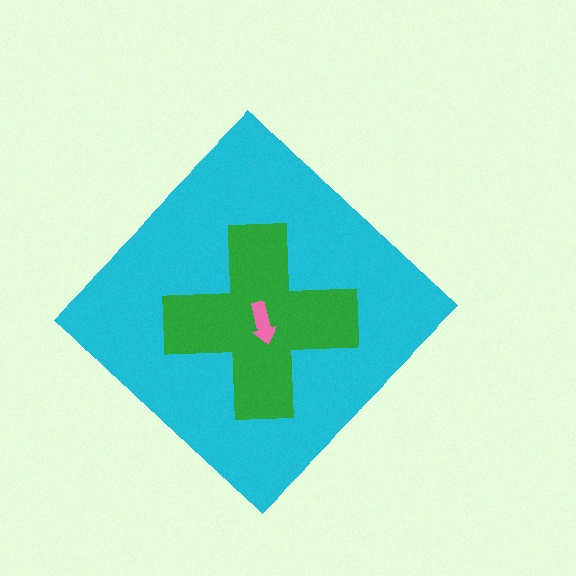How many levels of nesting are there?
3.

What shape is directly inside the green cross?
The pink arrow.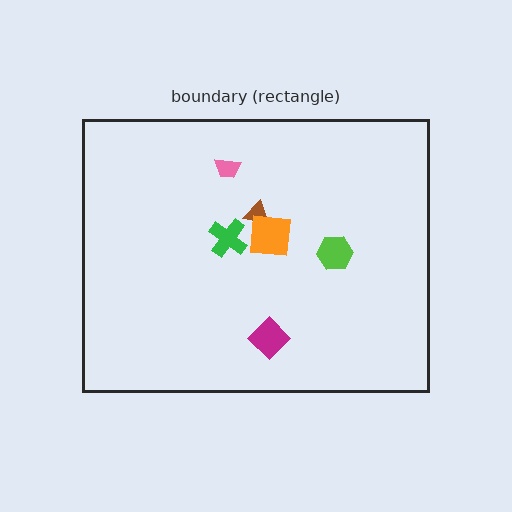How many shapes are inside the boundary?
6 inside, 0 outside.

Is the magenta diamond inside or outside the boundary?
Inside.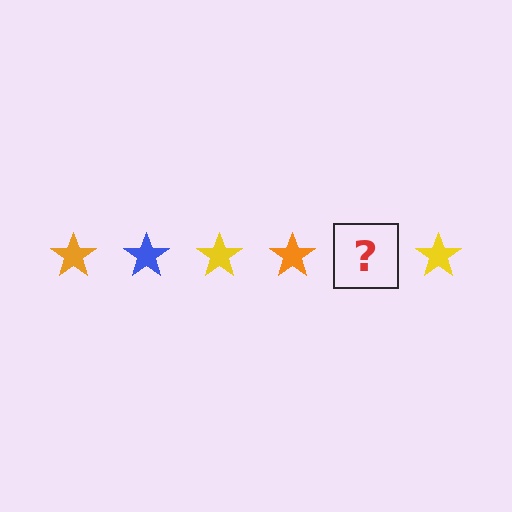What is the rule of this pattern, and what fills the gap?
The rule is that the pattern cycles through orange, blue, yellow stars. The gap should be filled with a blue star.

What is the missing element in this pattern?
The missing element is a blue star.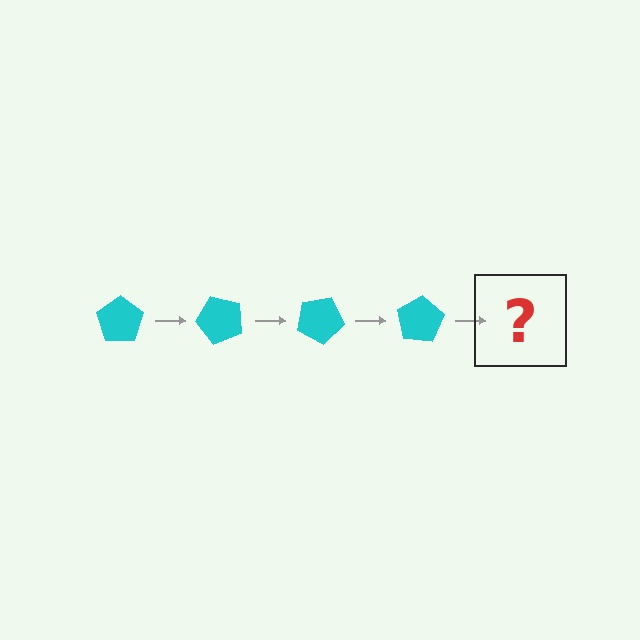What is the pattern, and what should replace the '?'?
The pattern is that the pentagon rotates 50 degrees each step. The '?' should be a cyan pentagon rotated 200 degrees.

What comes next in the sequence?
The next element should be a cyan pentagon rotated 200 degrees.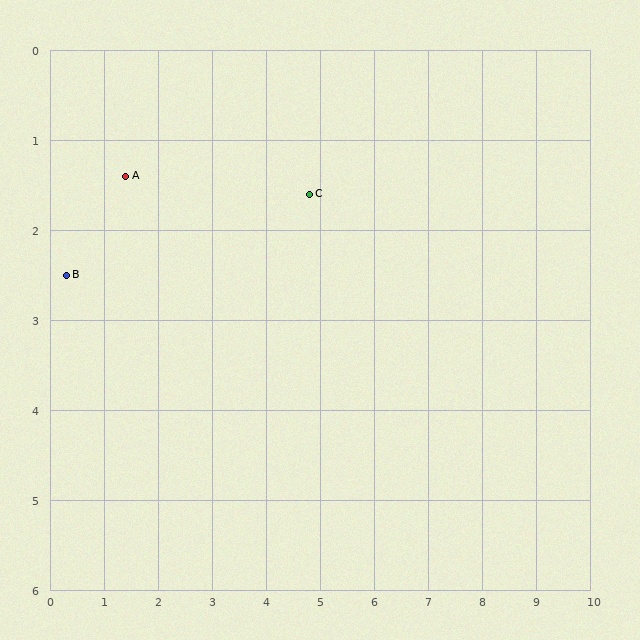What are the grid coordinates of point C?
Point C is at approximately (4.8, 1.6).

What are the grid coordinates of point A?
Point A is at approximately (1.4, 1.4).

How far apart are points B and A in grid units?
Points B and A are about 1.6 grid units apart.